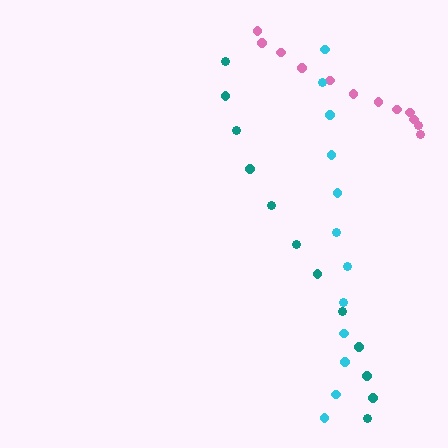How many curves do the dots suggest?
There are 3 distinct paths.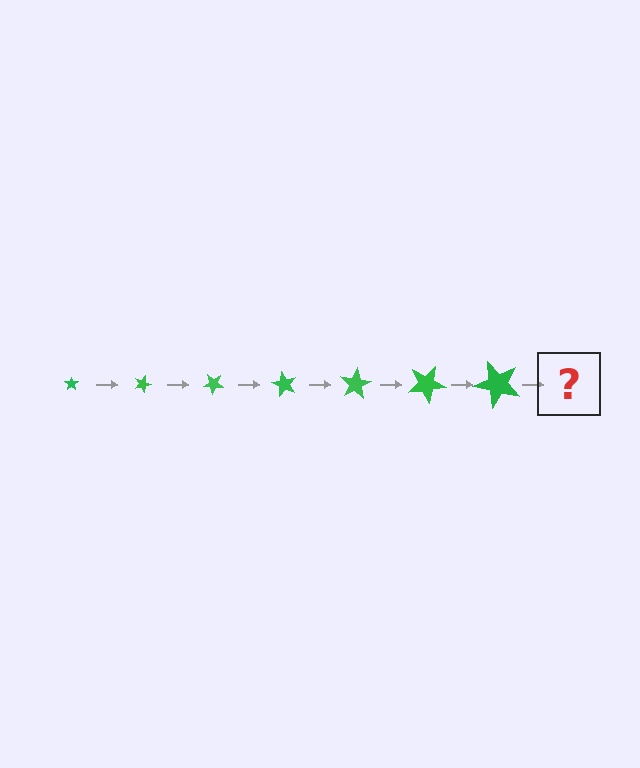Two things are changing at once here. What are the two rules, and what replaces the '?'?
The two rules are that the star grows larger each step and it rotates 20 degrees each step. The '?' should be a star, larger than the previous one and rotated 140 degrees from the start.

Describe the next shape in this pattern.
It should be a star, larger than the previous one and rotated 140 degrees from the start.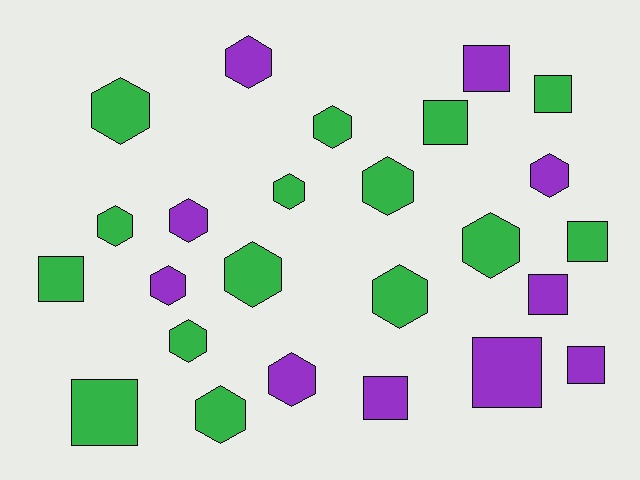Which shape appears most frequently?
Hexagon, with 15 objects.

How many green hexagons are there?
There are 10 green hexagons.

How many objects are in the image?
There are 25 objects.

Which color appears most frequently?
Green, with 15 objects.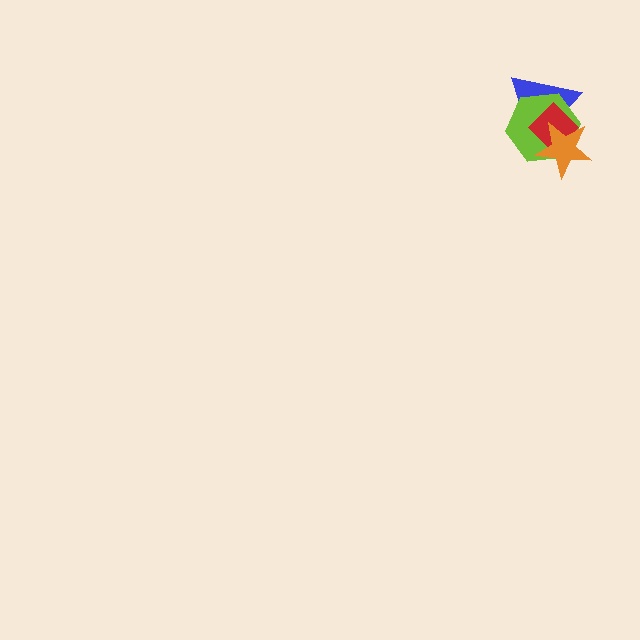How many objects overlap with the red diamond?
3 objects overlap with the red diamond.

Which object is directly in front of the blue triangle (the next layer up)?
The lime hexagon is directly in front of the blue triangle.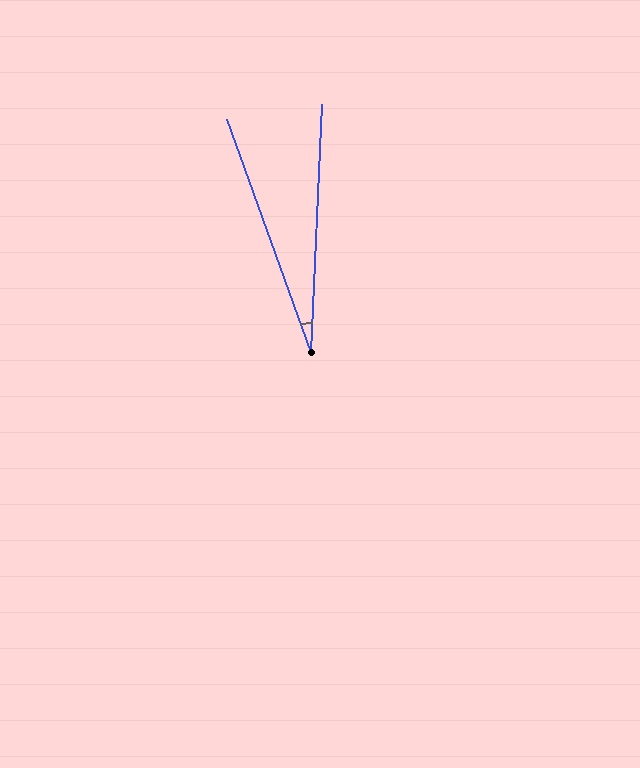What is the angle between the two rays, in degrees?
Approximately 22 degrees.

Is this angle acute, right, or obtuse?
It is acute.